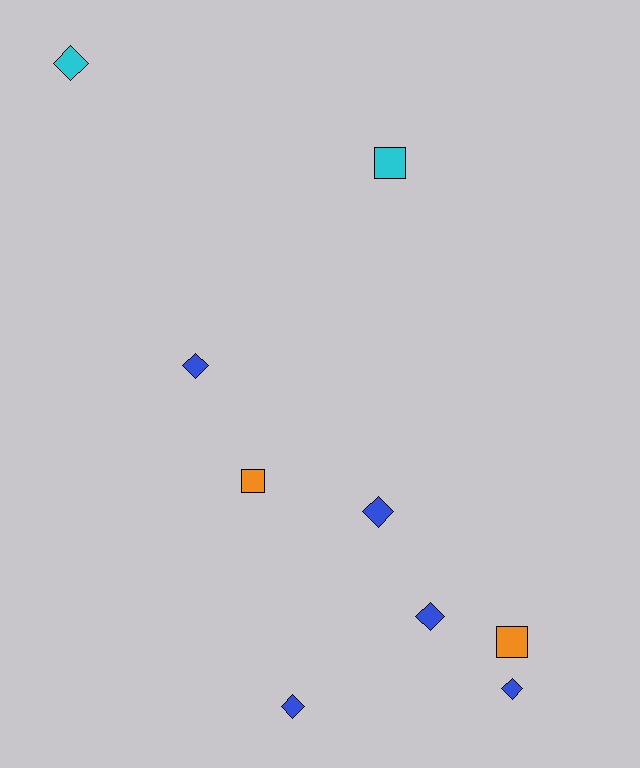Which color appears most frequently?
Blue, with 5 objects.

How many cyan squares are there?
There is 1 cyan square.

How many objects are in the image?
There are 9 objects.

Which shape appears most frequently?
Diamond, with 6 objects.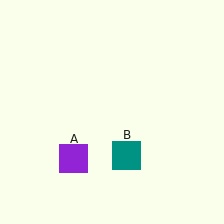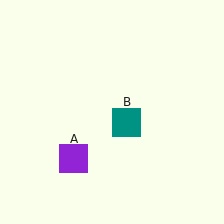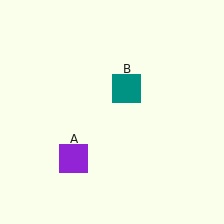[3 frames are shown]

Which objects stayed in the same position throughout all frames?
Purple square (object A) remained stationary.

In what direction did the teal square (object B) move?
The teal square (object B) moved up.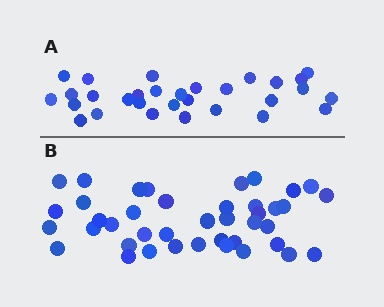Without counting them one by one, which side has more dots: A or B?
Region B (the bottom region) has more dots.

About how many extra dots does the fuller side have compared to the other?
Region B has roughly 12 or so more dots than region A.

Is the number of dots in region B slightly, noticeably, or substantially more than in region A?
Region B has noticeably more, but not dramatically so. The ratio is roughly 1.4 to 1.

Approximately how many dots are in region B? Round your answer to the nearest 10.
About 40 dots. (The exact count is 41, which rounds to 40.)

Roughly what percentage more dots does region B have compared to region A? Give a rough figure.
About 35% more.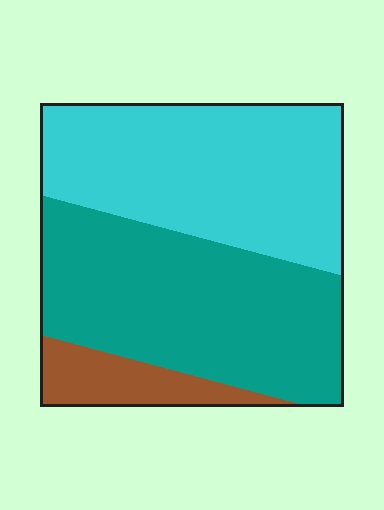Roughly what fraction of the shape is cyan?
Cyan takes up about two fifths (2/5) of the shape.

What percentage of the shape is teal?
Teal covers roughly 45% of the shape.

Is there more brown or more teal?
Teal.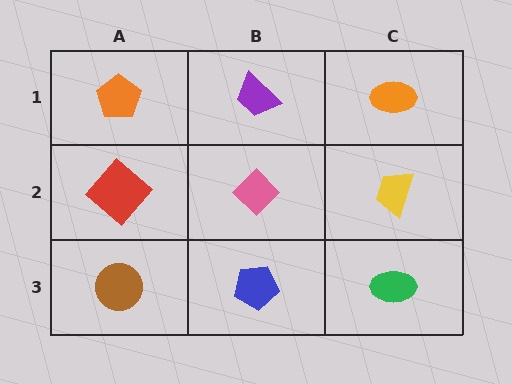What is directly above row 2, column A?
An orange pentagon.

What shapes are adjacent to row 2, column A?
An orange pentagon (row 1, column A), a brown circle (row 3, column A), a pink diamond (row 2, column B).